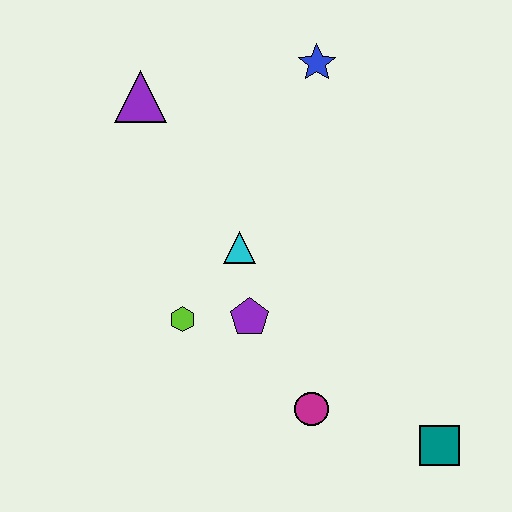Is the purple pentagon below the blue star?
Yes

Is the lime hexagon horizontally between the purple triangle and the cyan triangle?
Yes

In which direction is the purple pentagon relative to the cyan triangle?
The purple pentagon is below the cyan triangle.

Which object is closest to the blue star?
The purple triangle is closest to the blue star.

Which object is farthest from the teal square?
The purple triangle is farthest from the teal square.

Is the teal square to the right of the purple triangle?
Yes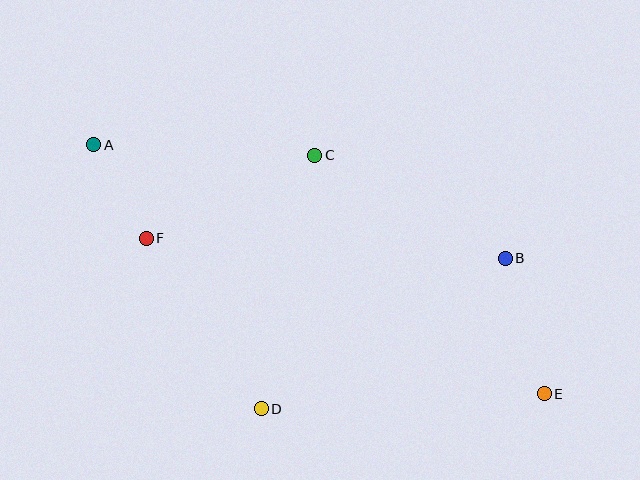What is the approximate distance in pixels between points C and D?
The distance between C and D is approximately 259 pixels.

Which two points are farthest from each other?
Points A and E are farthest from each other.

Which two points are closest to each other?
Points A and F are closest to each other.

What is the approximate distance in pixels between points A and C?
The distance between A and C is approximately 222 pixels.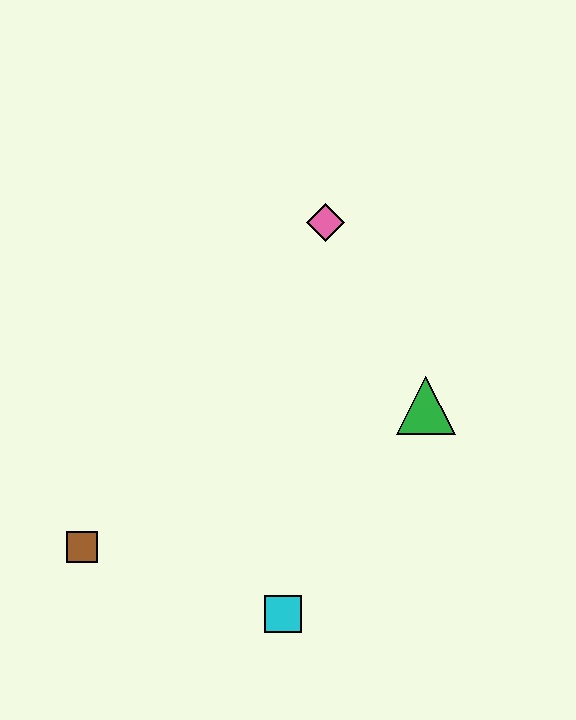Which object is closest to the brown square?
The cyan square is closest to the brown square.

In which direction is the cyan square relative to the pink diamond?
The cyan square is below the pink diamond.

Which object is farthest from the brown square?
The pink diamond is farthest from the brown square.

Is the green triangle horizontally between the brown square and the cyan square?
No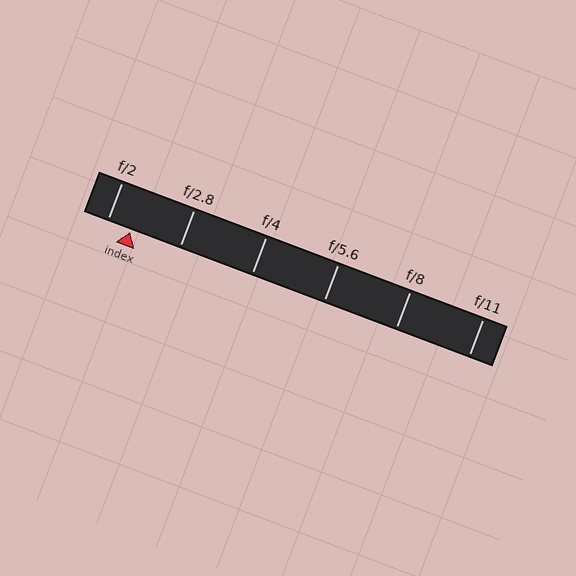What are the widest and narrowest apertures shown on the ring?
The widest aperture shown is f/2 and the narrowest is f/11.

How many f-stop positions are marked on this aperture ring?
There are 6 f-stop positions marked.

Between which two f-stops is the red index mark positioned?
The index mark is between f/2 and f/2.8.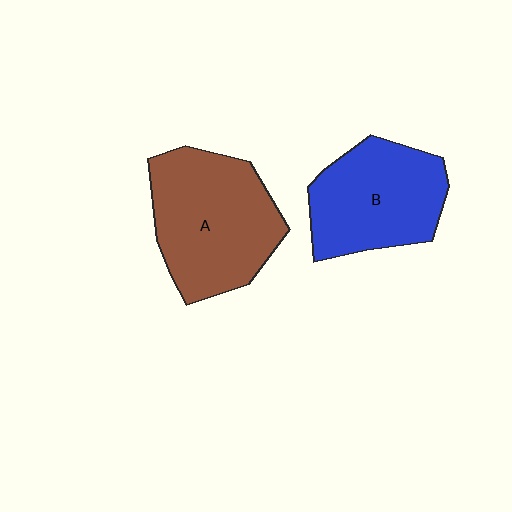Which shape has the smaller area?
Shape B (blue).